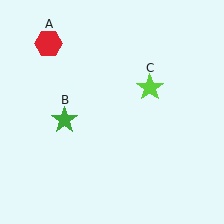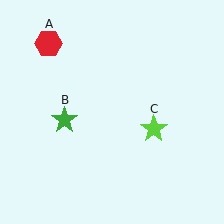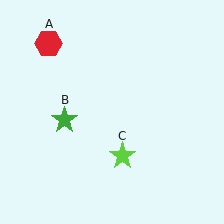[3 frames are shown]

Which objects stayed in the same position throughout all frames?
Red hexagon (object A) and green star (object B) remained stationary.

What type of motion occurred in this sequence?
The lime star (object C) rotated clockwise around the center of the scene.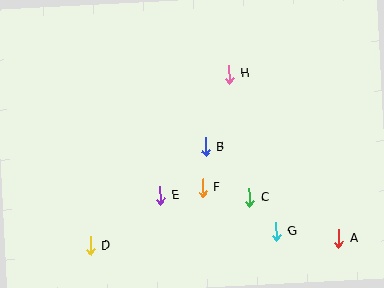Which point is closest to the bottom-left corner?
Point D is closest to the bottom-left corner.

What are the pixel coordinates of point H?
Point H is at (229, 74).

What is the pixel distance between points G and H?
The distance between G and H is 164 pixels.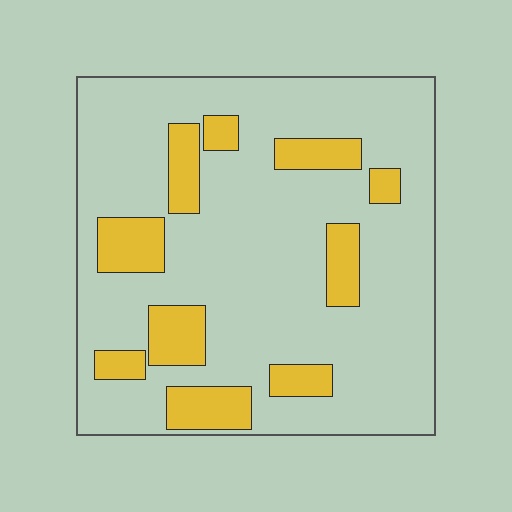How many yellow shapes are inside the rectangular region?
10.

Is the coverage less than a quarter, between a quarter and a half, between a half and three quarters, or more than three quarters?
Less than a quarter.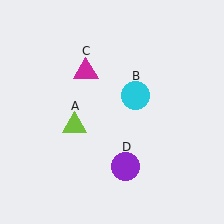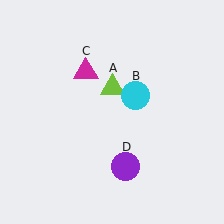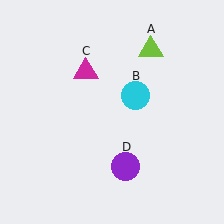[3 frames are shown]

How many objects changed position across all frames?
1 object changed position: lime triangle (object A).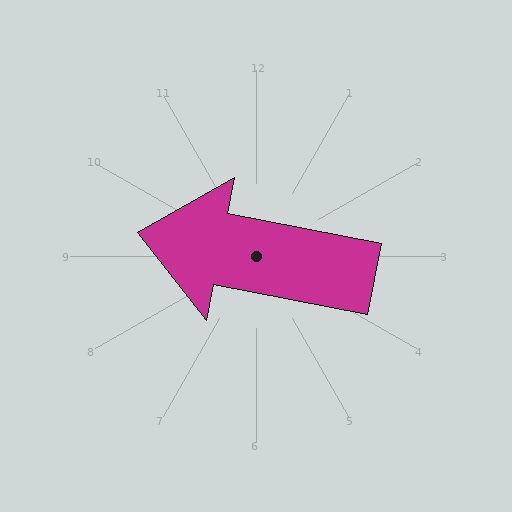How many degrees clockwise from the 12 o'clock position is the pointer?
Approximately 281 degrees.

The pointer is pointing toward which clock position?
Roughly 9 o'clock.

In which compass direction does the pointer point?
West.